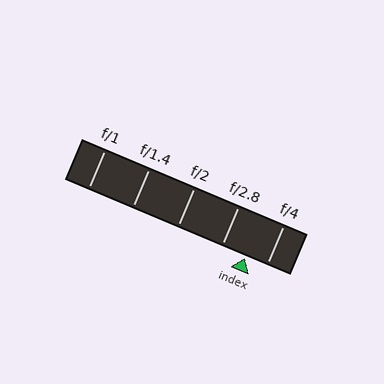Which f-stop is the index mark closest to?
The index mark is closest to f/4.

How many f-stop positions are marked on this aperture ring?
There are 5 f-stop positions marked.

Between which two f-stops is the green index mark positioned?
The index mark is between f/2.8 and f/4.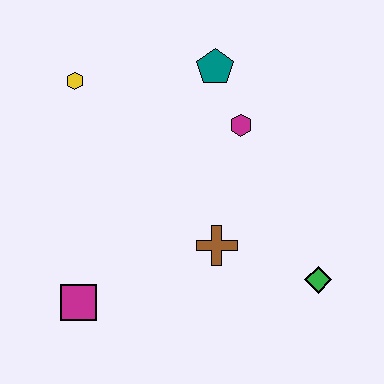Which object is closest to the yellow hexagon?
The teal pentagon is closest to the yellow hexagon.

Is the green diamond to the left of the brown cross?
No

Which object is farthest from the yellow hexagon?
The green diamond is farthest from the yellow hexagon.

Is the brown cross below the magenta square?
No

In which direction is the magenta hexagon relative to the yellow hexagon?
The magenta hexagon is to the right of the yellow hexagon.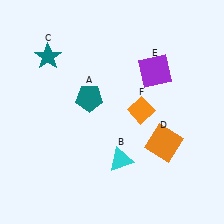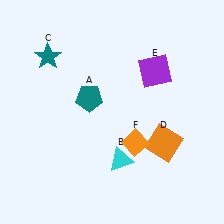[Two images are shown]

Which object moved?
The orange diamond (F) moved down.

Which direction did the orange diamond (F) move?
The orange diamond (F) moved down.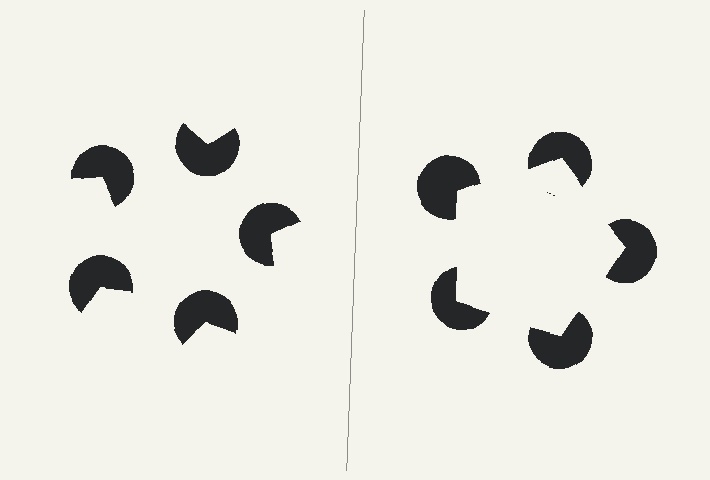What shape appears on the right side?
An illusory pentagon.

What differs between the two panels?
The pac-man discs are positioned identically on both sides; only the wedge orientations differ. On the right they align to a pentagon; on the left they are misaligned.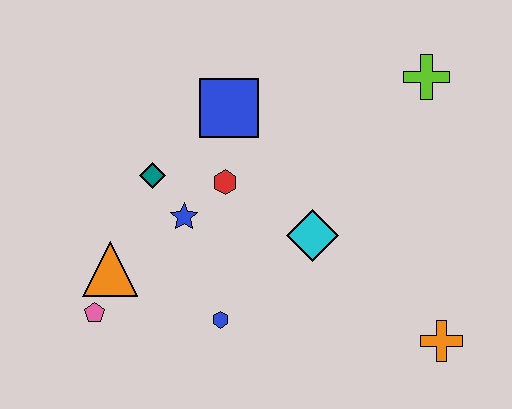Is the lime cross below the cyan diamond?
No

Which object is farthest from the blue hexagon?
The lime cross is farthest from the blue hexagon.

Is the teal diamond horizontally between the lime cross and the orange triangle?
Yes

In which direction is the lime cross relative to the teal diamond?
The lime cross is to the right of the teal diamond.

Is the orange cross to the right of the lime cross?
Yes